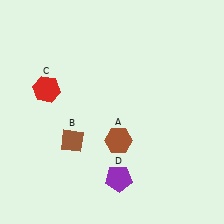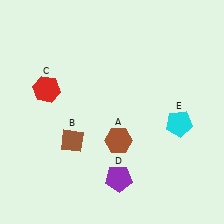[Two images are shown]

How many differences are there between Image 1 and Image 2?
There is 1 difference between the two images.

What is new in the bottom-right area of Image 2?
A cyan pentagon (E) was added in the bottom-right area of Image 2.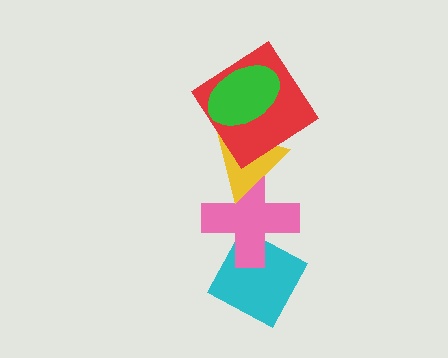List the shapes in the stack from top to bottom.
From top to bottom: the green ellipse, the red diamond, the yellow triangle, the pink cross, the cyan diamond.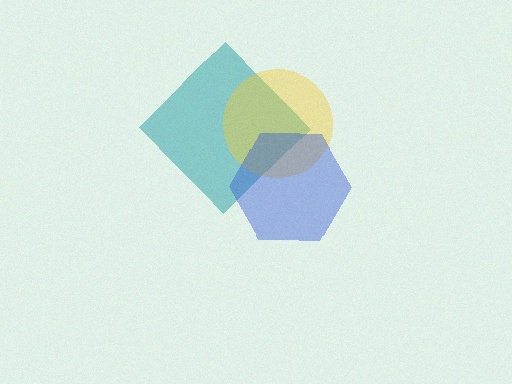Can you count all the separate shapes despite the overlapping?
Yes, there are 3 separate shapes.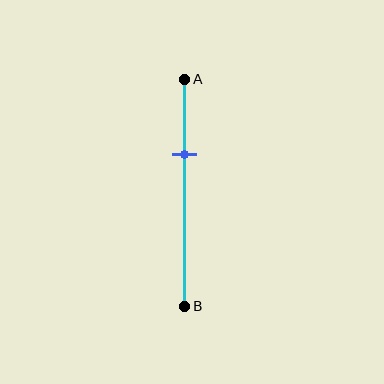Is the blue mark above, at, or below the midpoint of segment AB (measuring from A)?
The blue mark is above the midpoint of segment AB.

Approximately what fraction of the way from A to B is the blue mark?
The blue mark is approximately 35% of the way from A to B.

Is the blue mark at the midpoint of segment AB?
No, the mark is at about 35% from A, not at the 50% midpoint.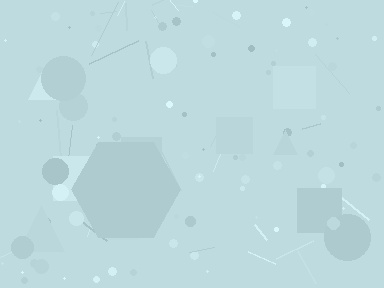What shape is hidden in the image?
A hexagon is hidden in the image.